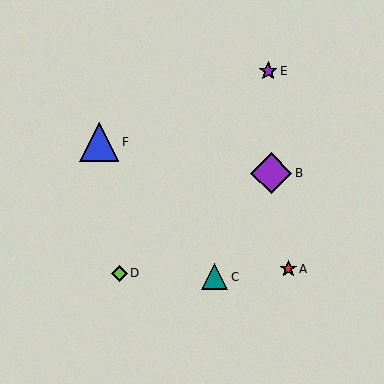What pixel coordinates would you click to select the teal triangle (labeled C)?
Click at (215, 277) to select the teal triangle C.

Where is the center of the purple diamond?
The center of the purple diamond is at (271, 173).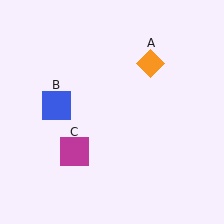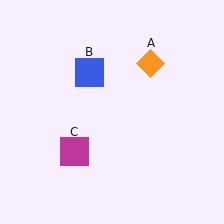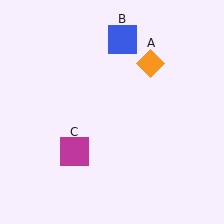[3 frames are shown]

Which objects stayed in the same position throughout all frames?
Orange diamond (object A) and magenta square (object C) remained stationary.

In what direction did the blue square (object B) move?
The blue square (object B) moved up and to the right.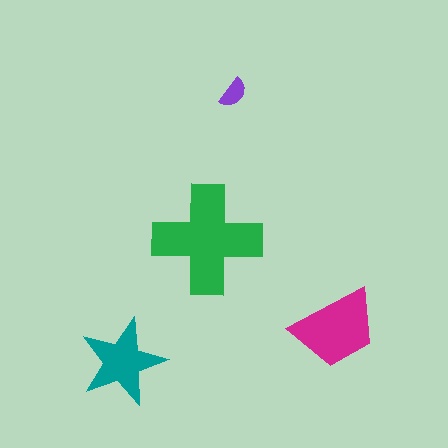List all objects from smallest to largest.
The purple semicircle, the teal star, the magenta trapezoid, the green cross.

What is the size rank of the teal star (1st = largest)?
3rd.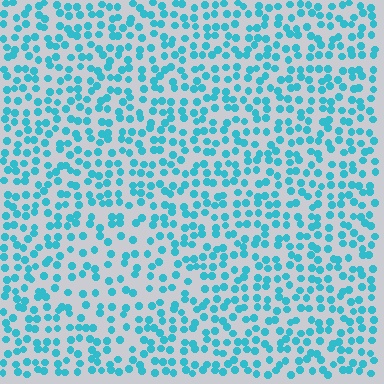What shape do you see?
I see a diamond.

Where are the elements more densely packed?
The elements are more densely packed outside the diamond boundary.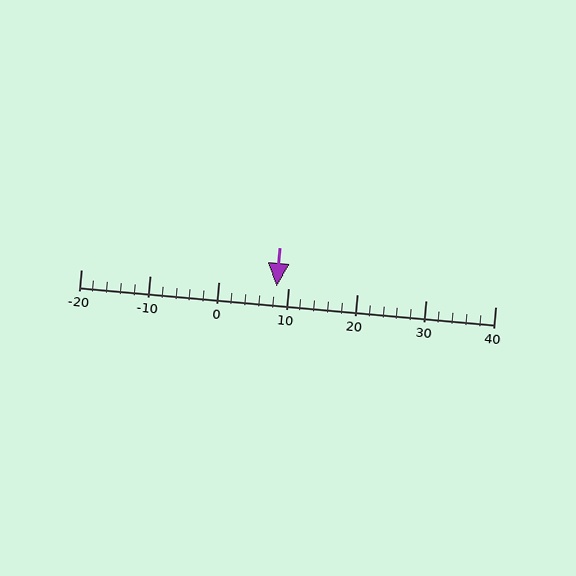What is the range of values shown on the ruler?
The ruler shows values from -20 to 40.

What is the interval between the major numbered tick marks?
The major tick marks are spaced 10 units apart.